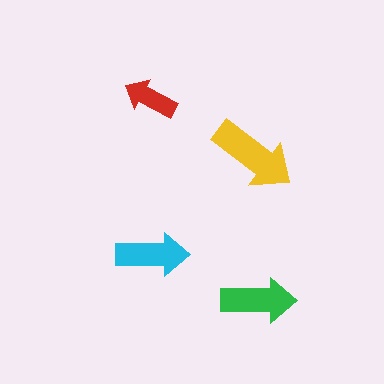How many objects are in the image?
There are 4 objects in the image.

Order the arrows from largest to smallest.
the yellow one, the green one, the cyan one, the red one.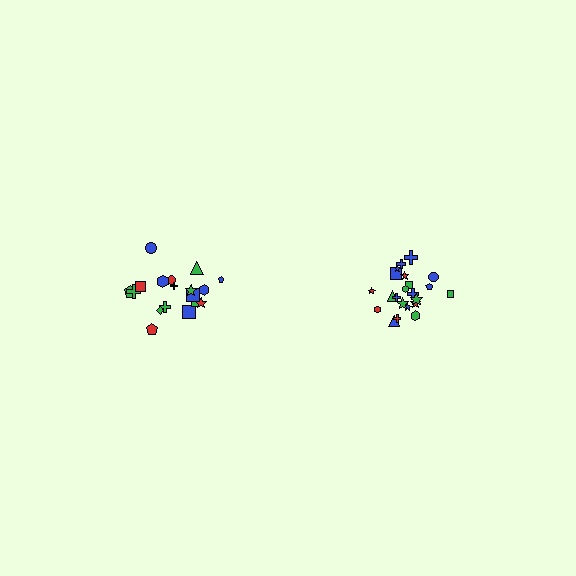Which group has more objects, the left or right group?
The right group.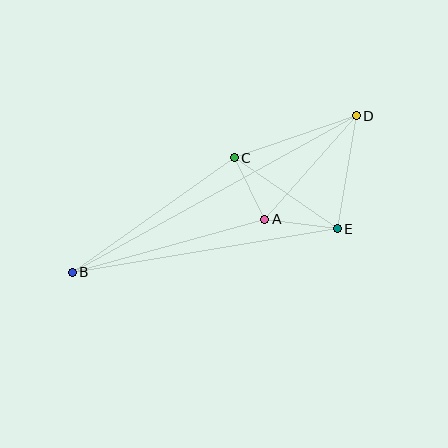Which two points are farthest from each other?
Points B and D are farthest from each other.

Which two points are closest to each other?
Points A and C are closest to each other.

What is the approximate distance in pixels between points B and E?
The distance between B and E is approximately 268 pixels.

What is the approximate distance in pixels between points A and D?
The distance between A and D is approximately 138 pixels.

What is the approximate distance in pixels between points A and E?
The distance between A and E is approximately 73 pixels.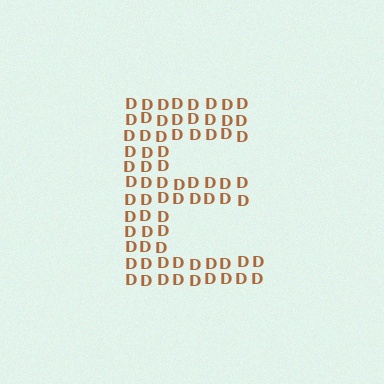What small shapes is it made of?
It is made of small letter D's.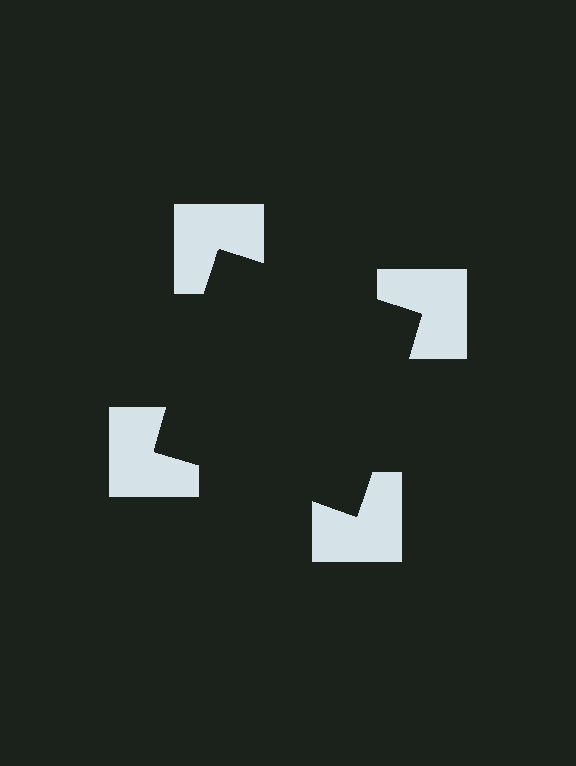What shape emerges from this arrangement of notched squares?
An illusory square — its edges are inferred from the aligned wedge cuts in the notched squares, not physically drawn.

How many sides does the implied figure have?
4 sides.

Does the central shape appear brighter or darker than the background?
It typically appears slightly darker than the background, even though no actual brightness change is drawn.